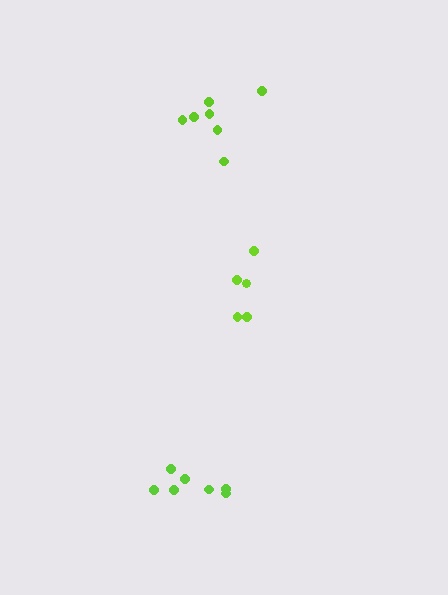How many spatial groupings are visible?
There are 3 spatial groupings.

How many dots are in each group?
Group 1: 7 dots, Group 2: 7 dots, Group 3: 5 dots (19 total).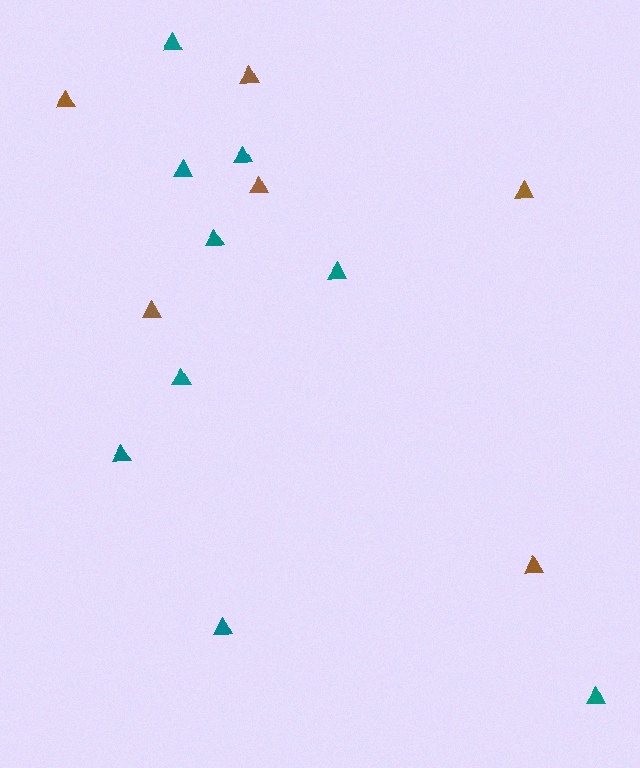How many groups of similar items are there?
There are 2 groups: one group of brown triangles (6) and one group of teal triangles (9).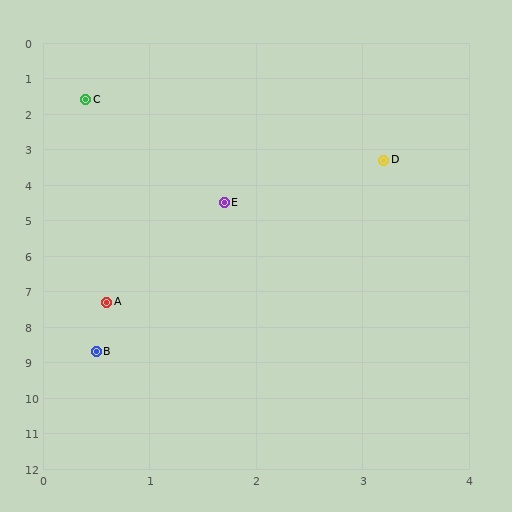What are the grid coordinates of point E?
Point E is at approximately (1.7, 4.5).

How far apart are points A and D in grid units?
Points A and D are about 4.8 grid units apart.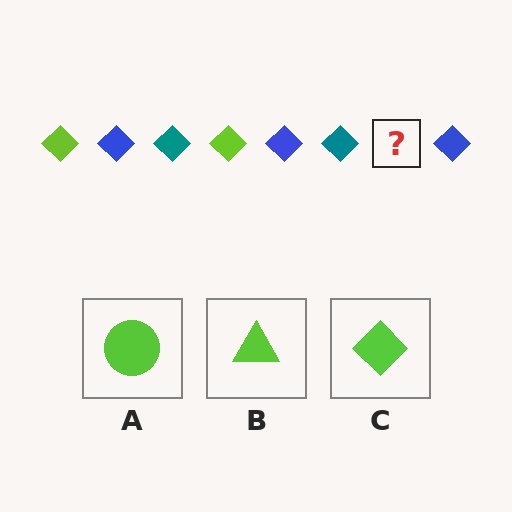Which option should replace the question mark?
Option C.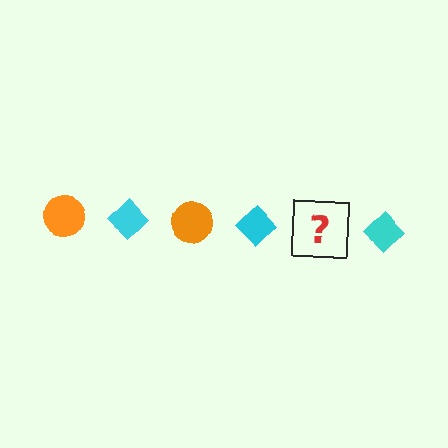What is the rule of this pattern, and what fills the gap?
The rule is that the pattern alternates between orange circle and cyan diamond. The gap should be filled with an orange circle.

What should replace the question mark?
The question mark should be replaced with an orange circle.